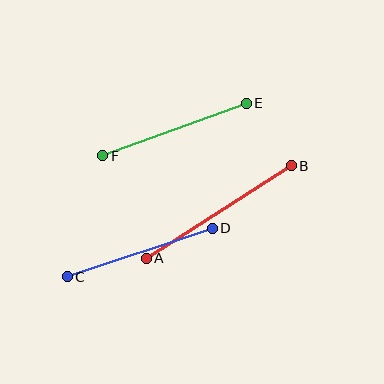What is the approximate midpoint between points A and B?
The midpoint is at approximately (219, 212) pixels.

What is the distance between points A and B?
The distance is approximately 172 pixels.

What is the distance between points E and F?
The distance is approximately 153 pixels.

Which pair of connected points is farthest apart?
Points A and B are farthest apart.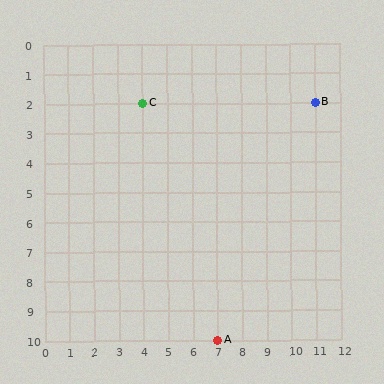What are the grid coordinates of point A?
Point A is at grid coordinates (7, 10).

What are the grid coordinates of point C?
Point C is at grid coordinates (4, 2).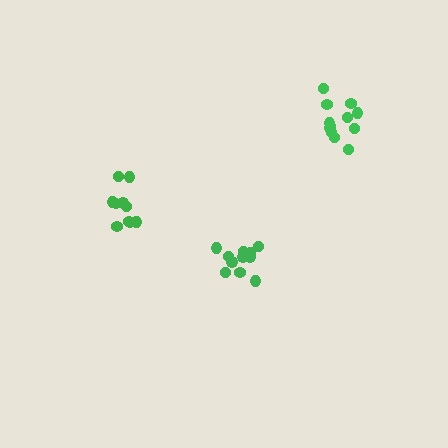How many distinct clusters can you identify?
There are 3 distinct clusters.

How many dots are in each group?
Group 1: 10 dots, Group 2: 12 dots, Group 3: 11 dots (33 total).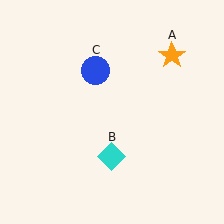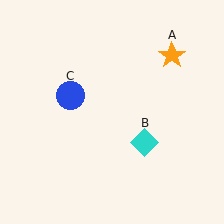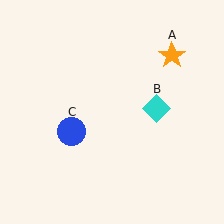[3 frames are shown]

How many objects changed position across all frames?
2 objects changed position: cyan diamond (object B), blue circle (object C).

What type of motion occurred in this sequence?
The cyan diamond (object B), blue circle (object C) rotated counterclockwise around the center of the scene.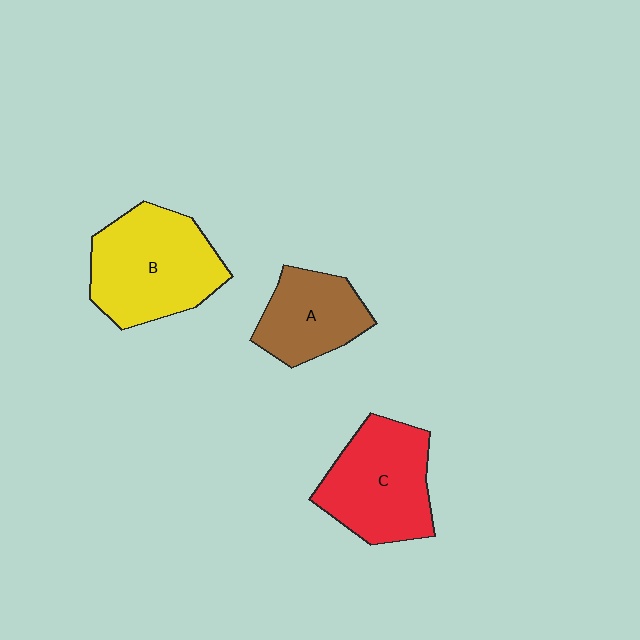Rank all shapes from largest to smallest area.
From largest to smallest: B (yellow), C (red), A (brown).